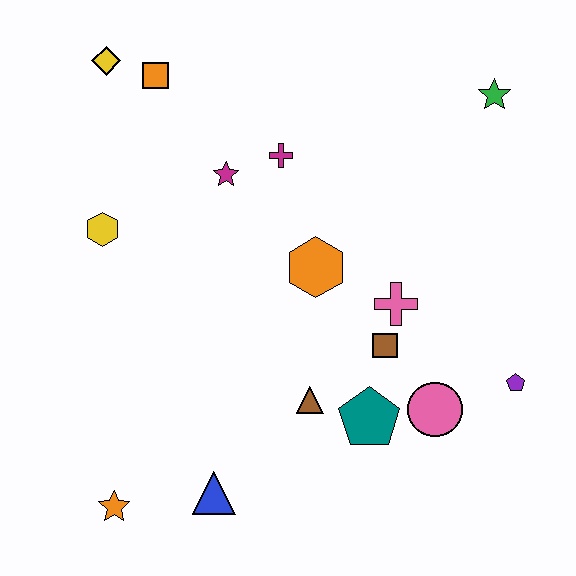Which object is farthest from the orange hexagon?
The orange star is farthest from the orange hexagon.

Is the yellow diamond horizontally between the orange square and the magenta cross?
No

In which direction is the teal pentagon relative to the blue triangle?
The teal pentagon is to the right of the blue triangle.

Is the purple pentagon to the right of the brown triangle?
Yes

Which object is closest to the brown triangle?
The teal pentagon is closest to the brown triangle.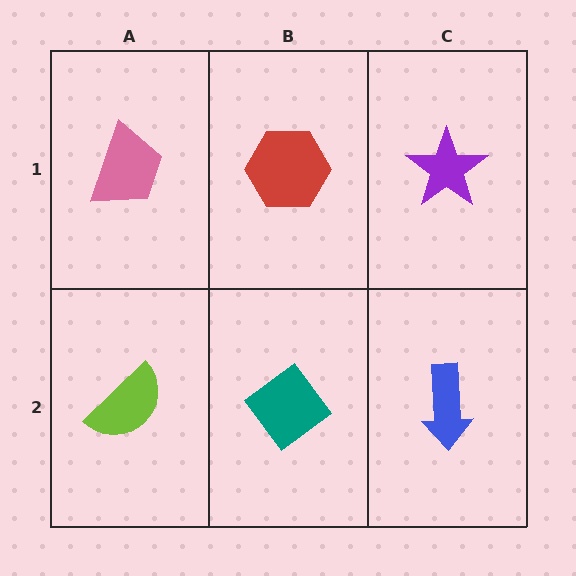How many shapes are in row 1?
3 shapes.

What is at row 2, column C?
A blue arrow.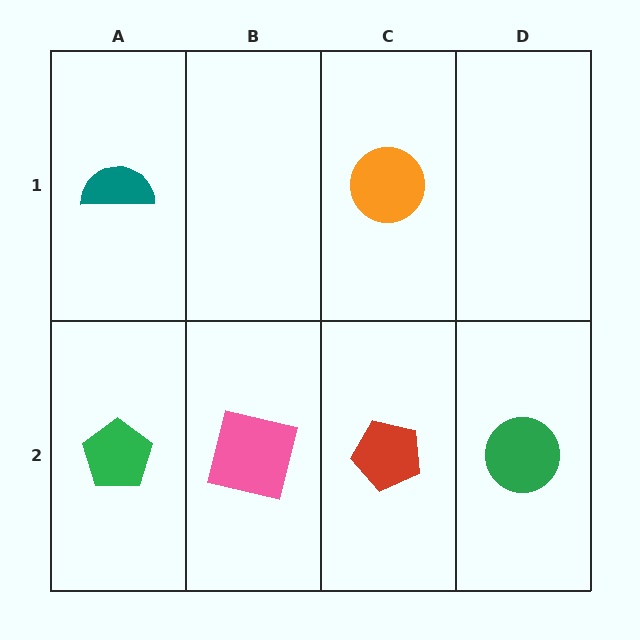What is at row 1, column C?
An orange circle.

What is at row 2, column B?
A pink square.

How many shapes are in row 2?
4 shapes.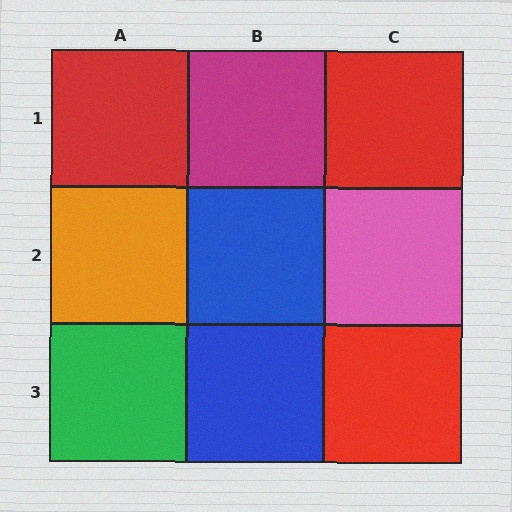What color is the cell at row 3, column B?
Blue.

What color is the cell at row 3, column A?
Green.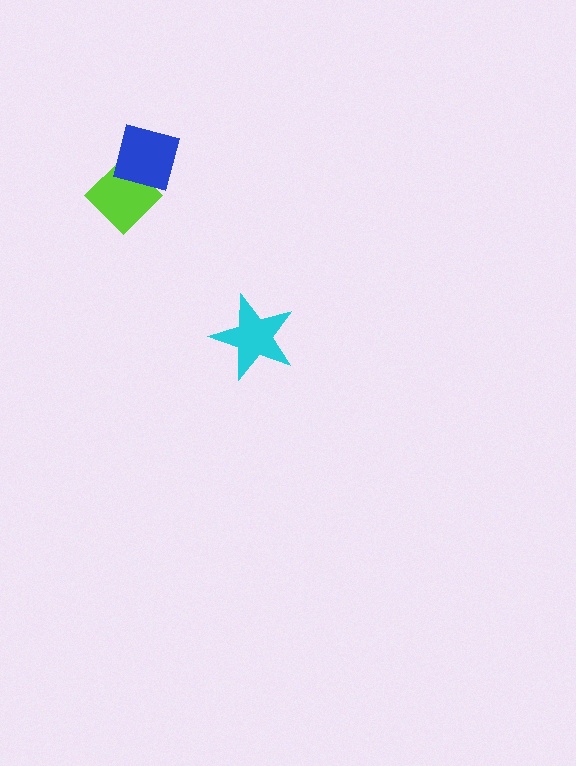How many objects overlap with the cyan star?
0 objects overlap with the cyan star.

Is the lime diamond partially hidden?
Yes, it is partially covered by another shape.